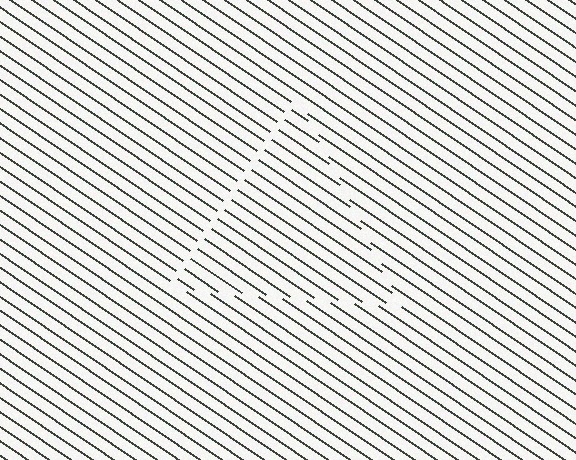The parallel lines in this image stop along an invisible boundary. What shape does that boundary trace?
An illusory triangle. The interior of the shape contains the same grating, shifted by half a period — the contour is defined by the phase discontinuity where line-ends from the inner and outer gratings abut.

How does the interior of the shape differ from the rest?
The interior of the shape contains the same grating, shifted by half a period — the contour is defined by the phase discontinuity where line-ends from the inner and outer gratings abut.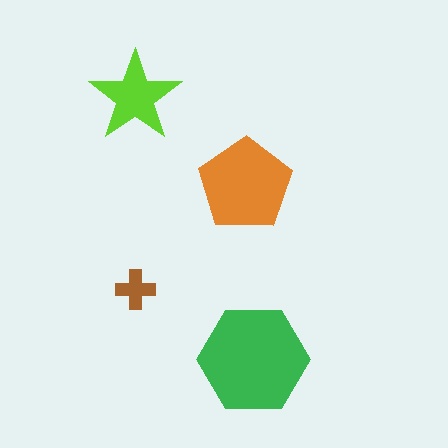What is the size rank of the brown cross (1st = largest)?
4th.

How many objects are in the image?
There are 4 objects in the image.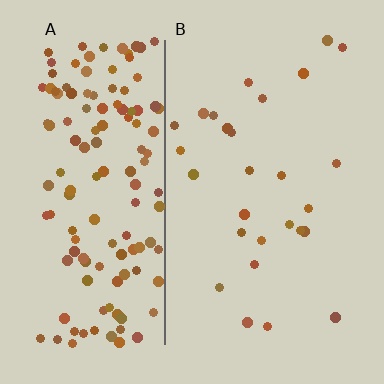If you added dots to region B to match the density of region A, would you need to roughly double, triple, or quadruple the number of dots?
Approximately quadruple.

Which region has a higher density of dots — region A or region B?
A (the left).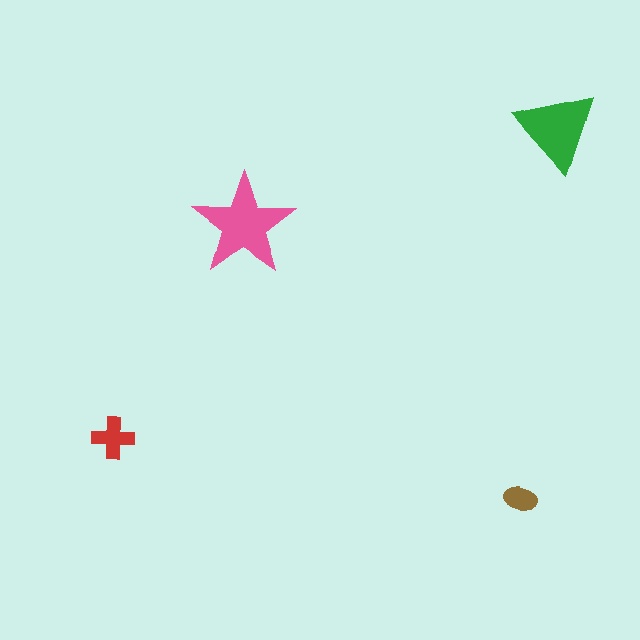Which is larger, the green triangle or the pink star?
The pink star.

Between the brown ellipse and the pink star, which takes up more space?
The pink star.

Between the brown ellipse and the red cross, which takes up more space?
The red cross.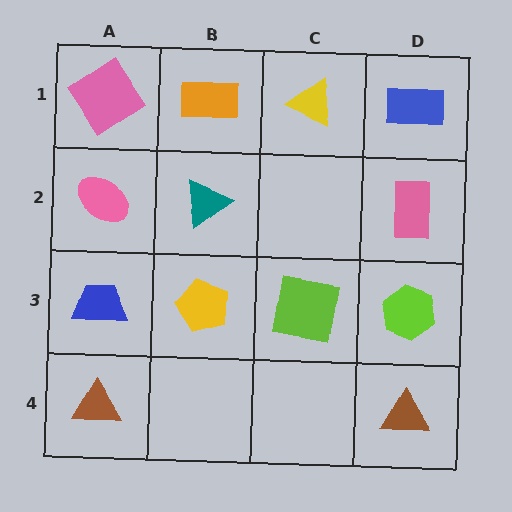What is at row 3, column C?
A lime square.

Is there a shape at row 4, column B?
No, that cell is empty.